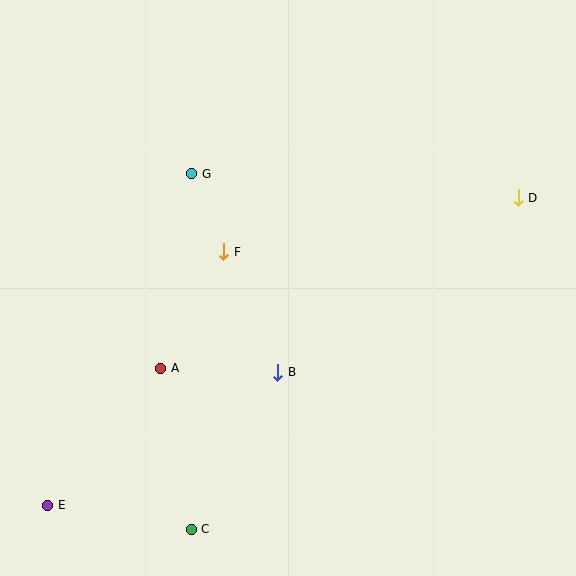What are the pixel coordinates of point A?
Point A is at (161, 368).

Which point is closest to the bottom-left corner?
Point E is closest to the bottom-left corner.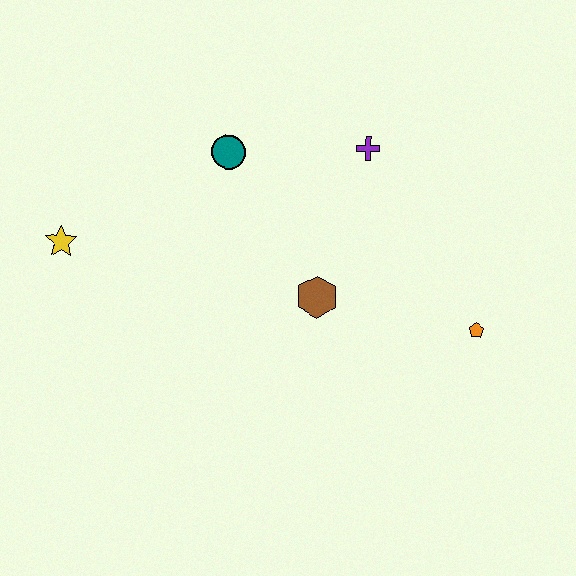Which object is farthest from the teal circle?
The orange pentagon is farthest from the teal circle.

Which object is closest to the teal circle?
The purple cross is closest to the teal circle.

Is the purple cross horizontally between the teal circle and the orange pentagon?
Yes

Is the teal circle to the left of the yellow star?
No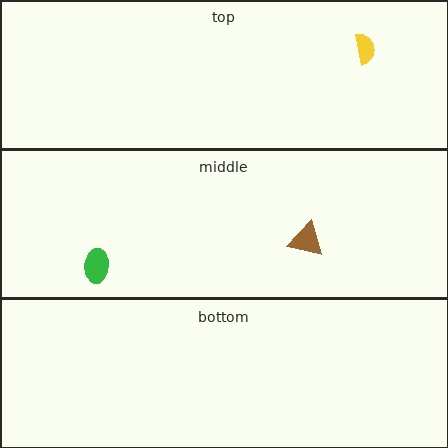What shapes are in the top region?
The yellow semicircle.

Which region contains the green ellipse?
The middle region.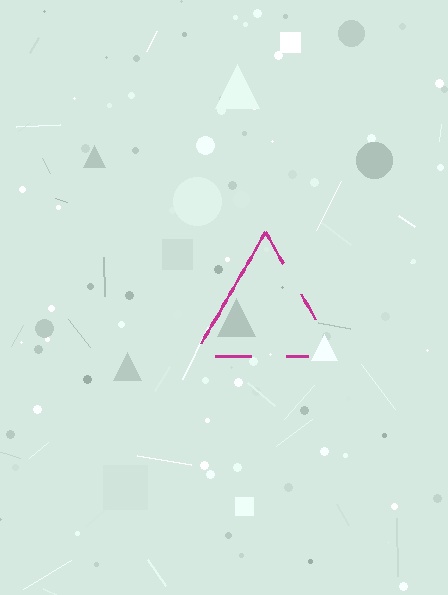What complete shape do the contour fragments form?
The contour fragments form a triangle.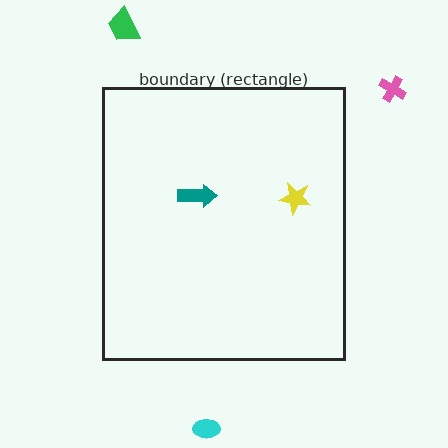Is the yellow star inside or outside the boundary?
Inside.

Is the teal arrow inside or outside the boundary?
Inside.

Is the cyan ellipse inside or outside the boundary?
Outside.